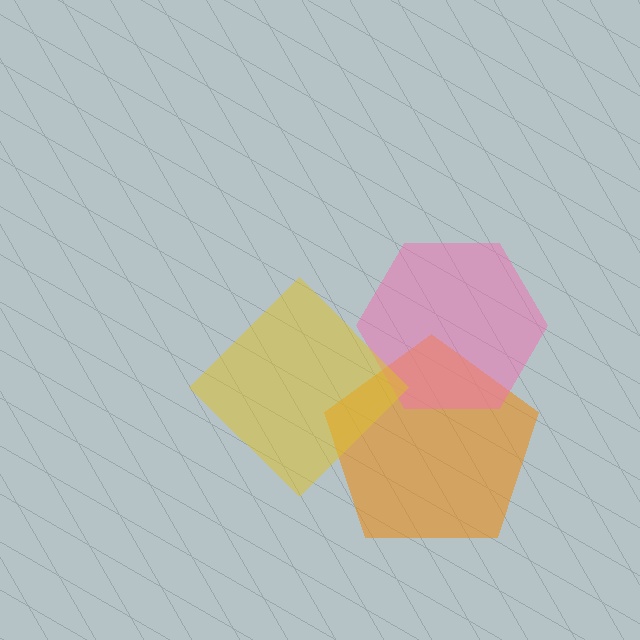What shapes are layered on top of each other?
The layered shapes are: an orange pentagon, a pink hexagon, a yellow diamond.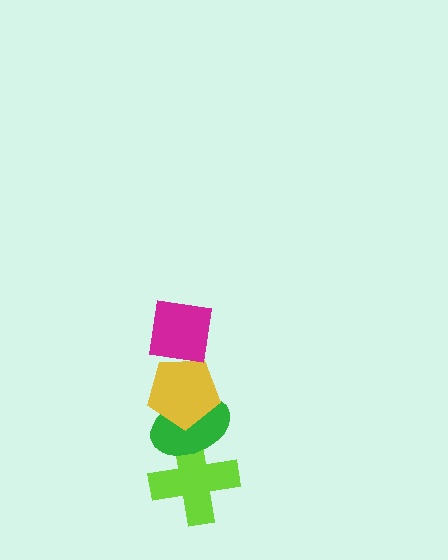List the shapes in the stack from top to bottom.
From top to bottom: the magenta square, the yellow pentagon, the green ellipse, the lime cross.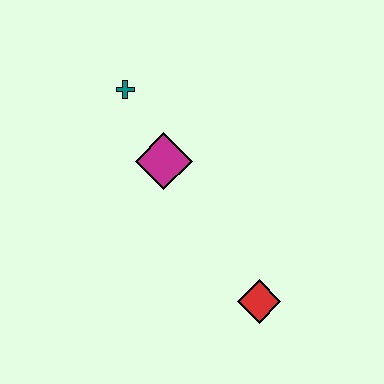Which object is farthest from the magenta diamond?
The red diamond is farthest from the magenta diamond.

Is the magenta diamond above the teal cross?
No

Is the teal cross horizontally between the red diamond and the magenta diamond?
No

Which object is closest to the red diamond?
The magenta diamond is closest to the red diamond.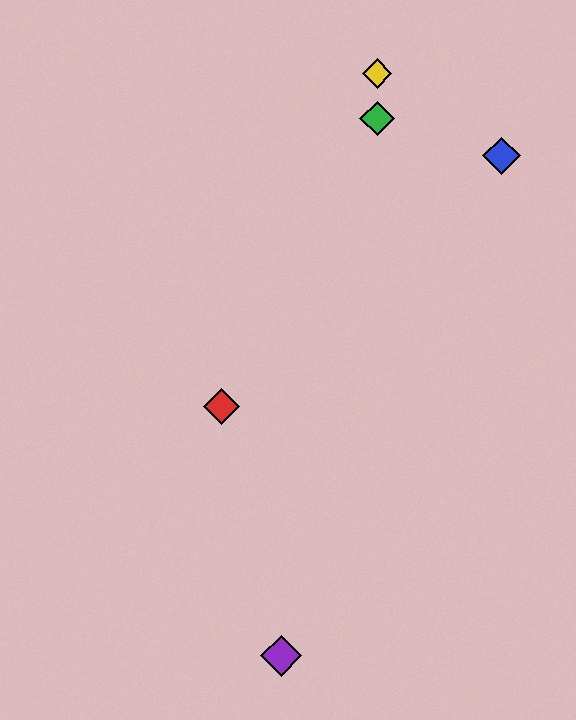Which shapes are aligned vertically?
The green diamond, the yellow diamond are aligned vertically.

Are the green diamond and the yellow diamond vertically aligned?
Yes, both are at x≈377.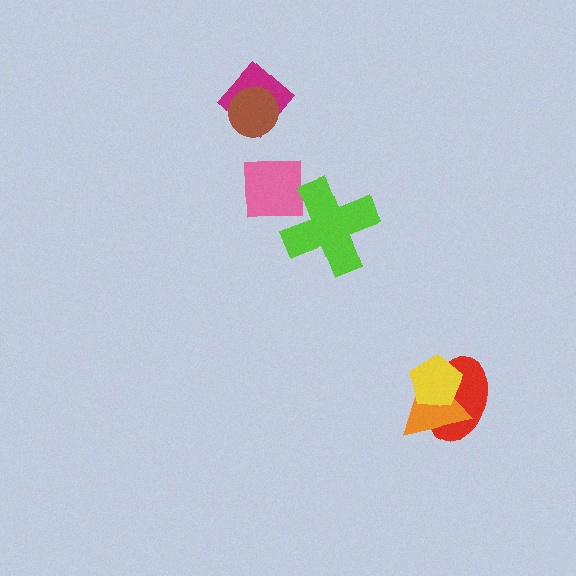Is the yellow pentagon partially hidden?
No, no other shape covers it.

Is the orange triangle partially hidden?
Yes, it is partially covered by another shape.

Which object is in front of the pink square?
The lime cross is in front of the pink square.